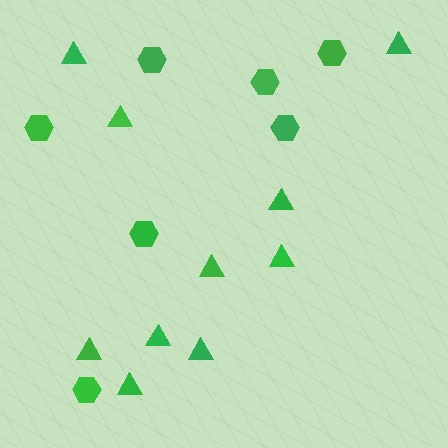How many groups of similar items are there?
There are 2 groups: one group of triangles (10) and one group of hexagons (7).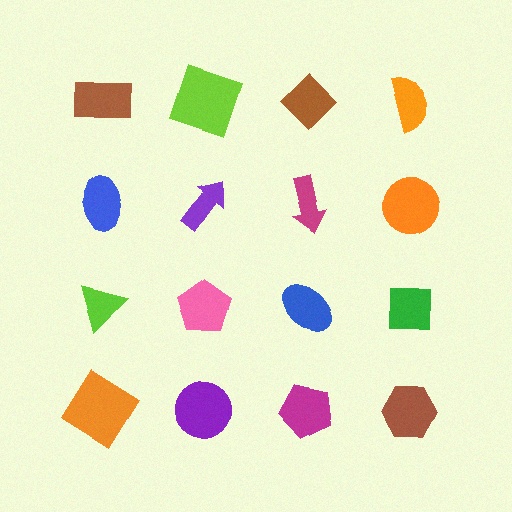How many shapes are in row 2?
4 shapes.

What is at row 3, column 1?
A lime triangle.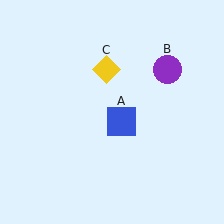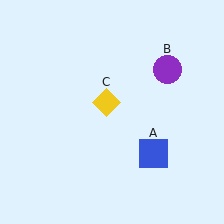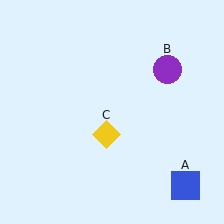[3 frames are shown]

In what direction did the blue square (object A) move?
The blue square (object A) moved down and to the right.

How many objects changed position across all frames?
2 objects changed position: blue square (object A), yellow diamond (object C).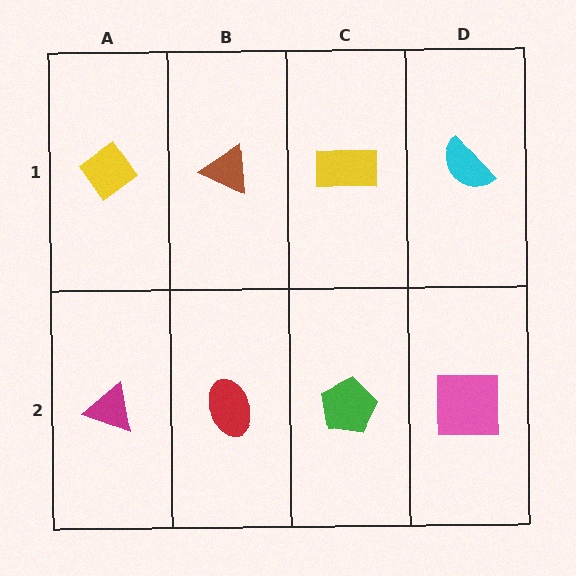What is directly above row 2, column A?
A yellow diamond.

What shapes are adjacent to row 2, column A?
A yellow diamond (row 1, column A), a red ellipse (row 2, column B).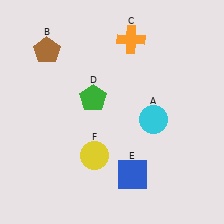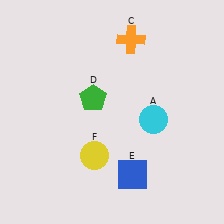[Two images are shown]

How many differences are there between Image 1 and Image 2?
There is 1 difference between the two images.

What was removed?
The brown pentagon (B) was removed in Image 2.